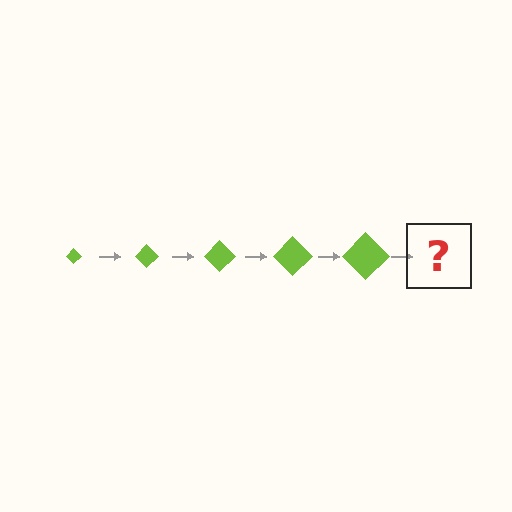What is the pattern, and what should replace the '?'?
The pattern is that the diamond gets progressively larger each step. The '?' should be a lime diamond, larger than the previous one.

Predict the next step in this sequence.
The next step is a lime diamond, larger than the previous one.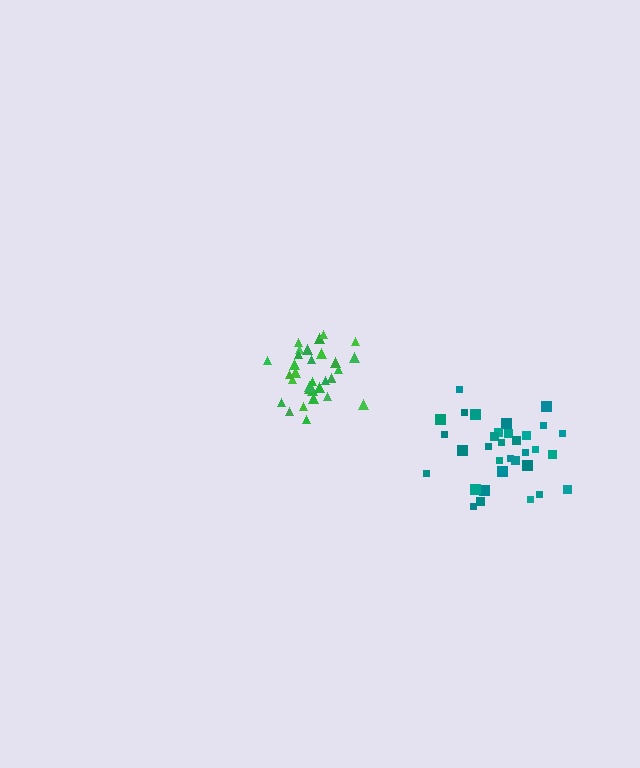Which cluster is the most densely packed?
Green.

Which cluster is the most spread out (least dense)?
Teal.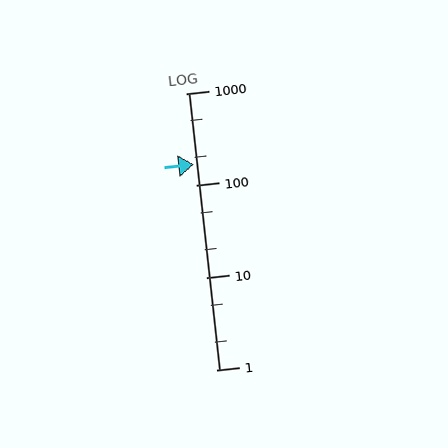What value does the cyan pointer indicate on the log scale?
The pointer indicates approximately 170.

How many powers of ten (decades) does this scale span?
The scale spans 3 decades, from 1 to 1000.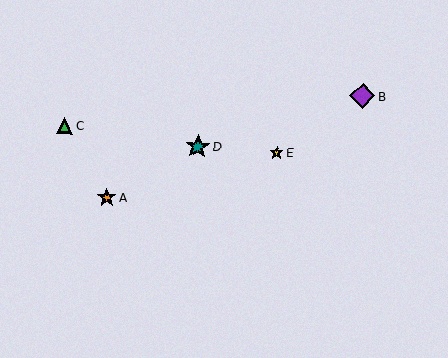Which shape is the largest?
The purple diamond (labeled B) is the largest.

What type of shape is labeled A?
Shape A is an orange star.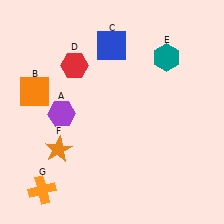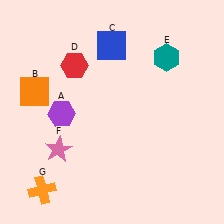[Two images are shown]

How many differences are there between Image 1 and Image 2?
There is 1 difference between the two images.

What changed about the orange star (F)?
In Image 1, F is orange. In Image 2, it changed to pink.